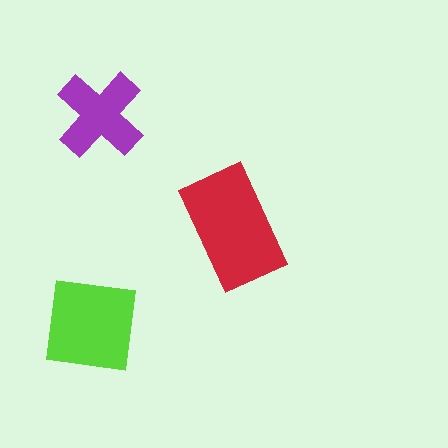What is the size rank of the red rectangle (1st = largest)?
1st.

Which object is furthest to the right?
The red rectangle is rightmost.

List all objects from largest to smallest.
The red rectangle, the lime square, the purple cross.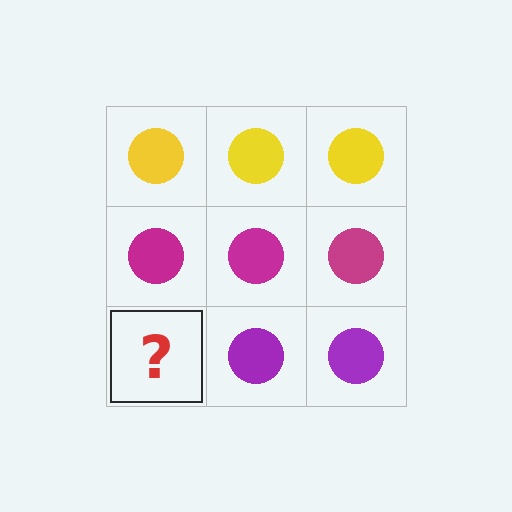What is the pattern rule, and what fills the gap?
The rule is that each row has a consistent color. The gap should be filled with a purple circle.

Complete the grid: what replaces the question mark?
The question mark should be replaced with a purple circle.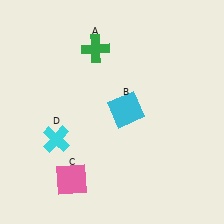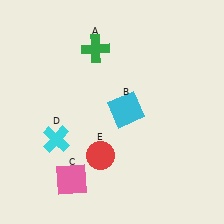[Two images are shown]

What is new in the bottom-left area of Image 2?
A red circle (E) was added in the bottom-left area of Image 2.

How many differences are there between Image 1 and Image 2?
There is 1 difference between the two images.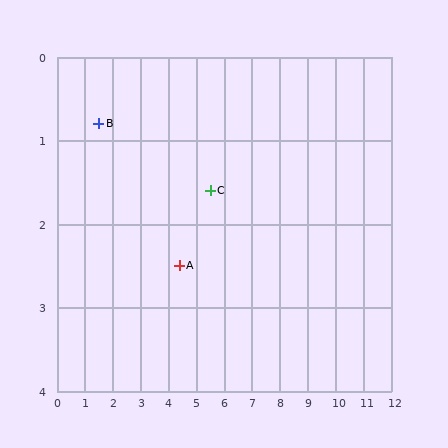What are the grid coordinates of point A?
Point A is at approximately (4.4, 2.5).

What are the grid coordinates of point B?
Point B is at approximately (1.5, 0.8).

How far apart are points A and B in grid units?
Points A and B are about 3.4 grid units apart.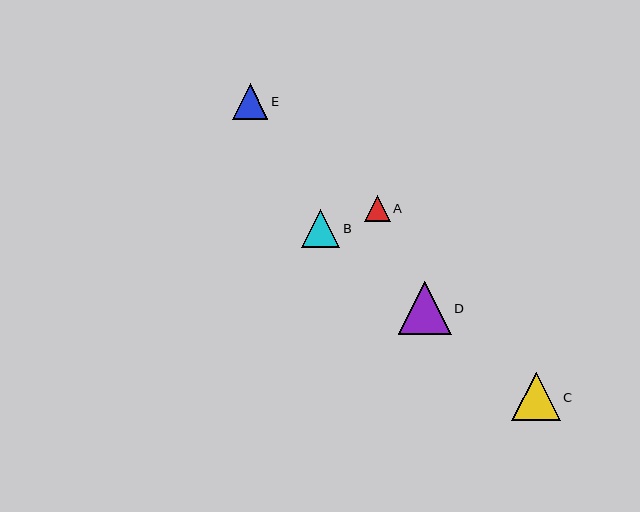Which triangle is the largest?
Triangle D is the largest with a size of approximately 53 pixels.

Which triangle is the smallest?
Triangle A is the smallest with a size of approximately 26 pixels.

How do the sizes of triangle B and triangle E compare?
Triangle B and triangle E are approximately the same size.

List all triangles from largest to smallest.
From largest to smallest: D, C, B, E, A.